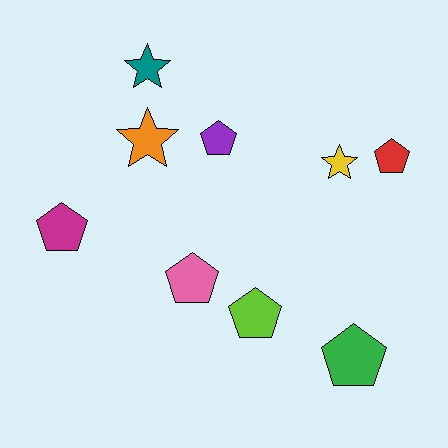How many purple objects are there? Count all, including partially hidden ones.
There is 1 purple object.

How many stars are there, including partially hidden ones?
There are 3 stars.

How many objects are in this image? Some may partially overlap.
There are 9 objects.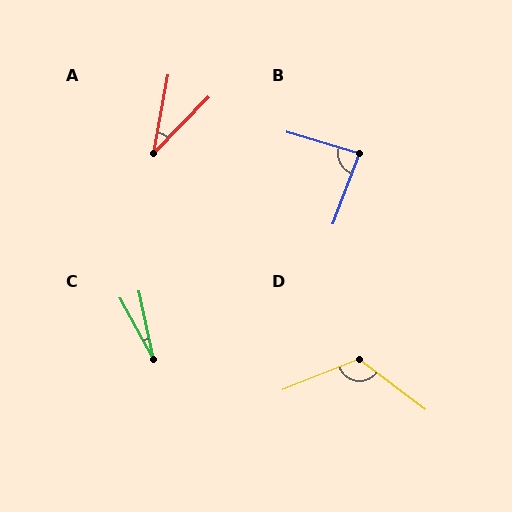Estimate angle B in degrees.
Approximately 86 degrees.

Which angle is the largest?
D, at approximately 121 degrees.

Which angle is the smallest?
C, at approximately 17 degrees.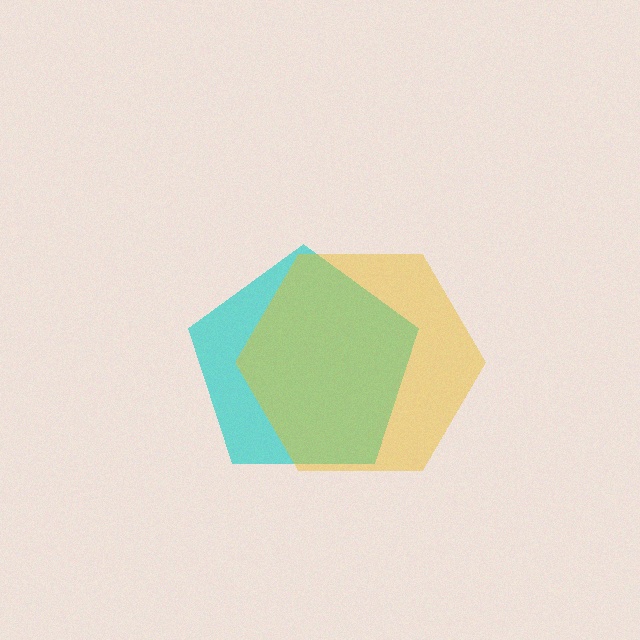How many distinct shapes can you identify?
There are 2 distinct shapes: a cyan pentagon, a yellow hexagon.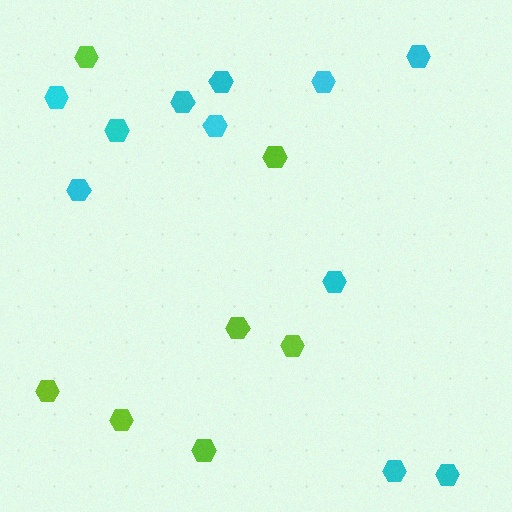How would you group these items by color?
There are 2 groups: one group of cyan hexagons (11) and one group of lime hexagons (7).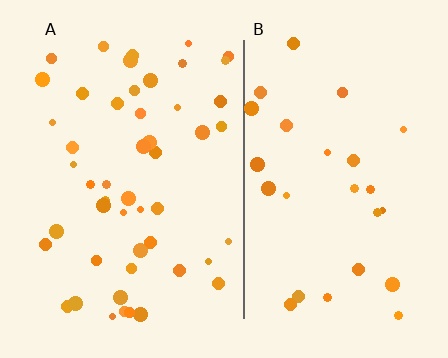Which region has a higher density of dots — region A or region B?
A (the left).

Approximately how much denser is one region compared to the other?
Approximately 1.9× — region A over region B.